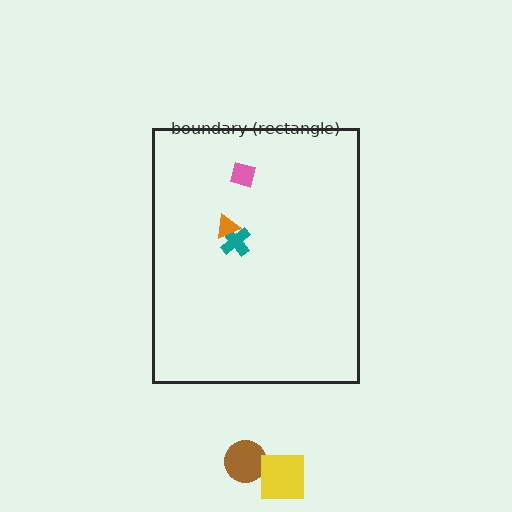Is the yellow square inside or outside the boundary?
Outside.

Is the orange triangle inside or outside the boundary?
Inside.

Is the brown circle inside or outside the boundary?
Outside.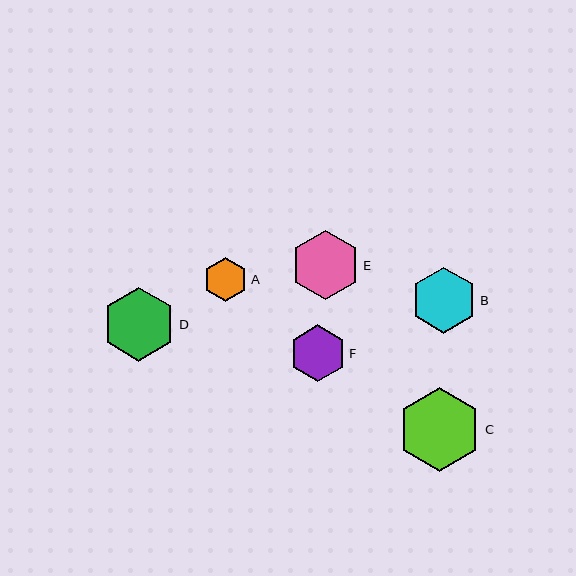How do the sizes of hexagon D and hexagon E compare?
Hexagon D and hexagon E are approximately the same size.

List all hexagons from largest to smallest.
From largest to smallest: C, D, E, B, F, A.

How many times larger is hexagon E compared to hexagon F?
Hexagon E is approximately 1.2 times the size of hexagon F.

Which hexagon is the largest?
Hexagon C is the largest with a size of approximately 83 pixels.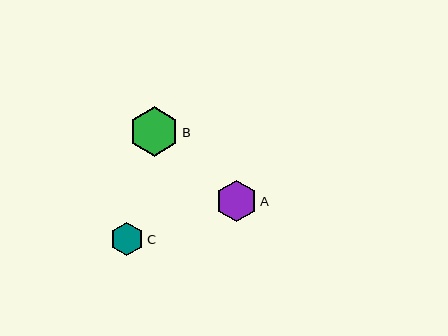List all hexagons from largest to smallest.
From largest to smallest: B, A, C.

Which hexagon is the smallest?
Hexagon C is the smallest with a size of approximately 34 pixels.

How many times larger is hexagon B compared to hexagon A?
Hexagon B is approximately 1.2 times the size of hexagon A.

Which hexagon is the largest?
Hexagon B is the largest with a size of approximately 50 pixels.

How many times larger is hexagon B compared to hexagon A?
Hexagon B is approximately 1.2 times the size of hexagon A.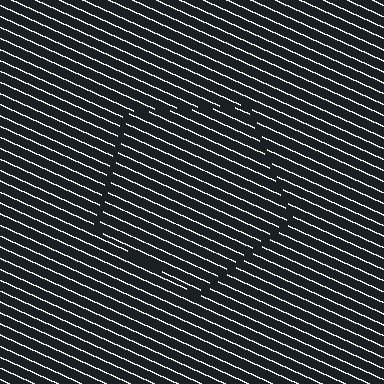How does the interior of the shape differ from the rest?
The interior of the shape contains the same grating, shifted by half a period — the contour is defined by the phase discontinuity where line-ends from the inner and outer gratings abut.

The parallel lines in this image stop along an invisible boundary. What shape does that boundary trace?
An illusory pentagon. The interior of the shape contains the same grating, shifted by half a period — the contour is defined by the phase discontinuity where line-ends from the inner and outer gratings abut.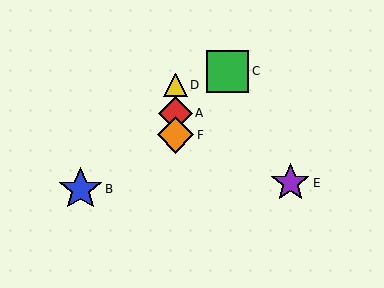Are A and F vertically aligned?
Yes, both are at x≈175.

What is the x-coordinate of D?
Object D is at x≈175.